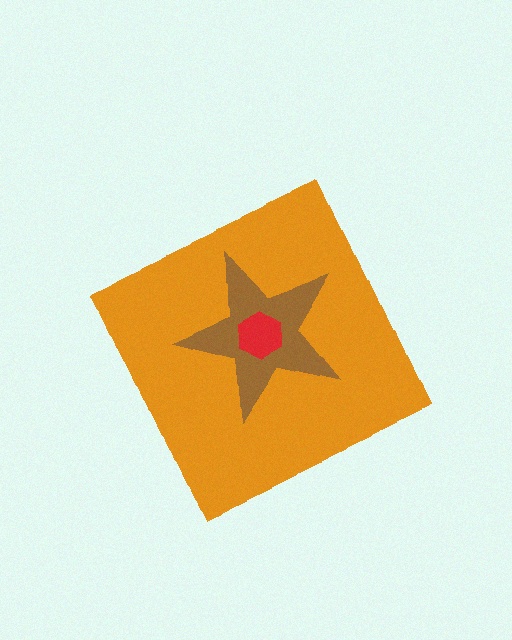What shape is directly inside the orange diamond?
The brown star.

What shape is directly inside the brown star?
The red hexagon.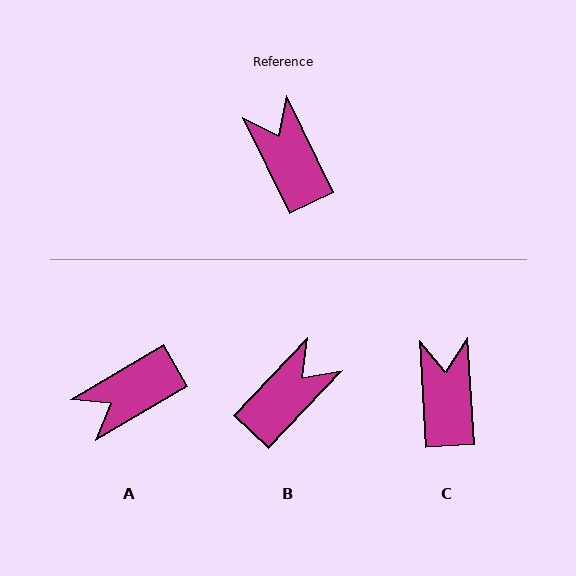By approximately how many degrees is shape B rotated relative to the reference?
Approximately 69 degrees clockwise.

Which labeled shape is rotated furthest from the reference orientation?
A, about 95 degrees away.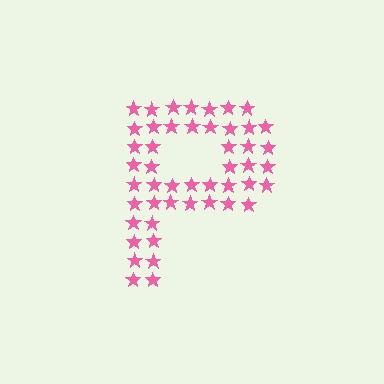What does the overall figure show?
The overall figure shows the letter P.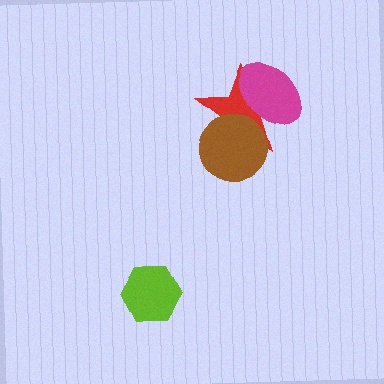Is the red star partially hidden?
Yes, it is partially covered by another shape.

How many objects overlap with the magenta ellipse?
1 object overlaps with the magenta ellipse.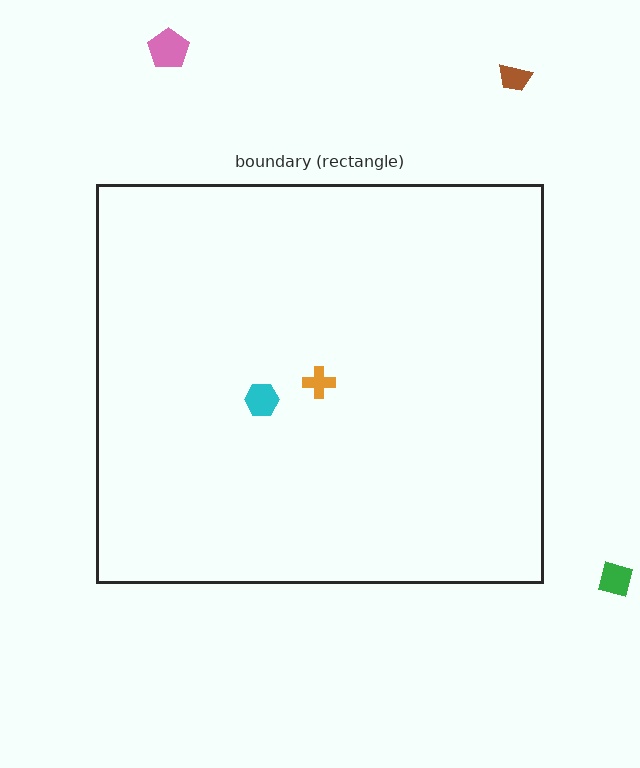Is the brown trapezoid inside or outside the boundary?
Outside.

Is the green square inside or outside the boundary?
Outside.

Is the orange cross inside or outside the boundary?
Inside.